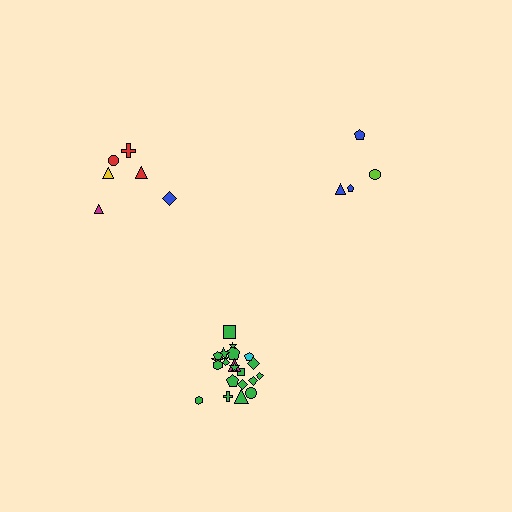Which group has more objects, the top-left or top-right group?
The top-left group.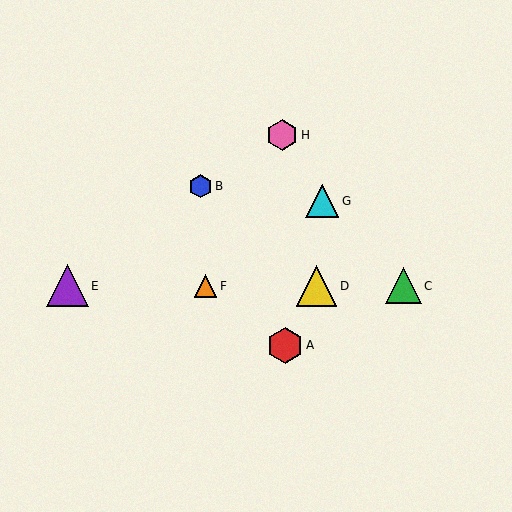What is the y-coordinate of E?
Object E is at y≈286.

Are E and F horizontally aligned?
Yes, both are at y≈286.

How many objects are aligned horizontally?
4 objects (C, D, E, F) are aligned horizontally.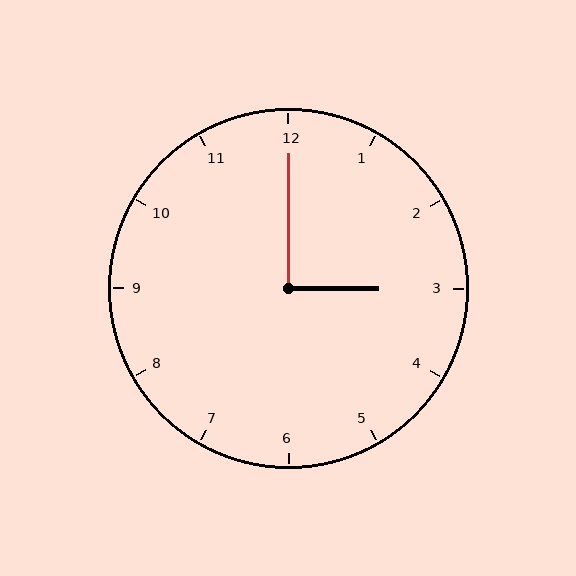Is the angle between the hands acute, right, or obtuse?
It is right.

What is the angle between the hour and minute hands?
Approximately 90 degrees.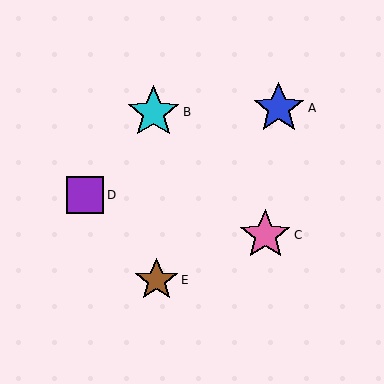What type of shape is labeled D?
Shape D is a purple square.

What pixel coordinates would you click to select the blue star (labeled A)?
Click at (279, 108) to select the blue star A.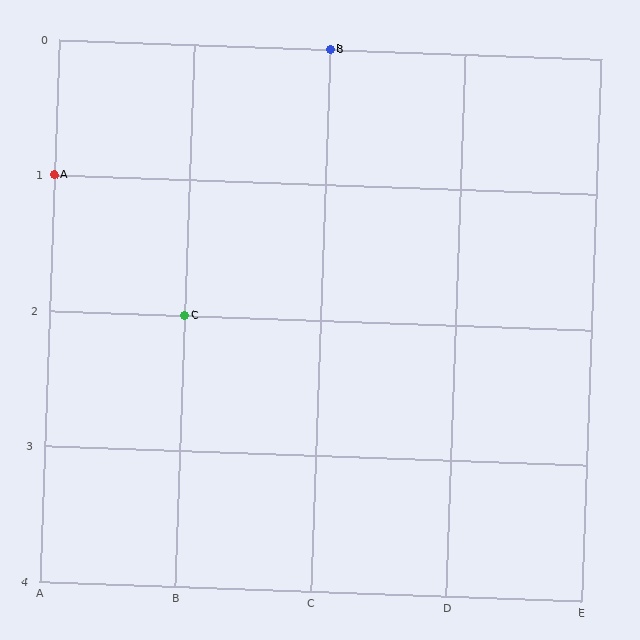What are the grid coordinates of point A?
Point A is at grid coordinates (A, 1).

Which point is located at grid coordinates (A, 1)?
Point A is at (A, 1).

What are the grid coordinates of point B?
Point B is at grid coordinates (C, 0).